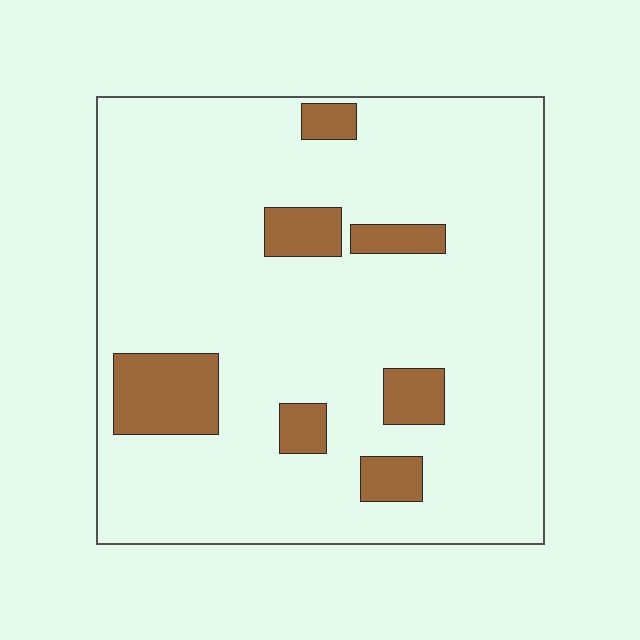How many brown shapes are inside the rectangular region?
7.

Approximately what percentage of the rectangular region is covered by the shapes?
Approximately 15%.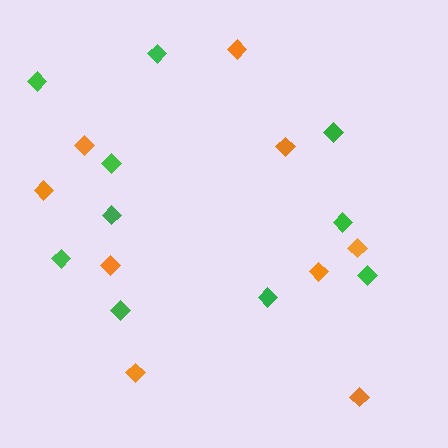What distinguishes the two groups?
There are 2 groups: one group of orange diamonds (9) and one group of green diamonds (10).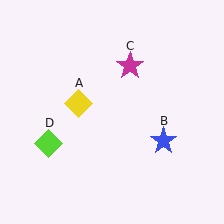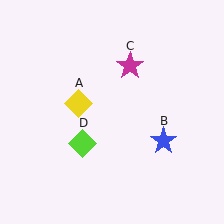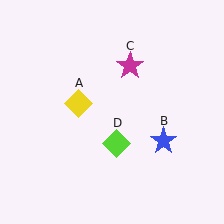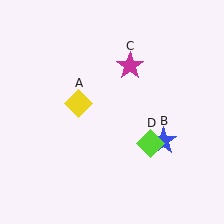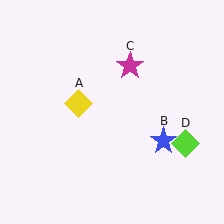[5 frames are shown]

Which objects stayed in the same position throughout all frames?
Yellow diamond (object A) and blue star (object B) and magenta star (object C) remained stationary.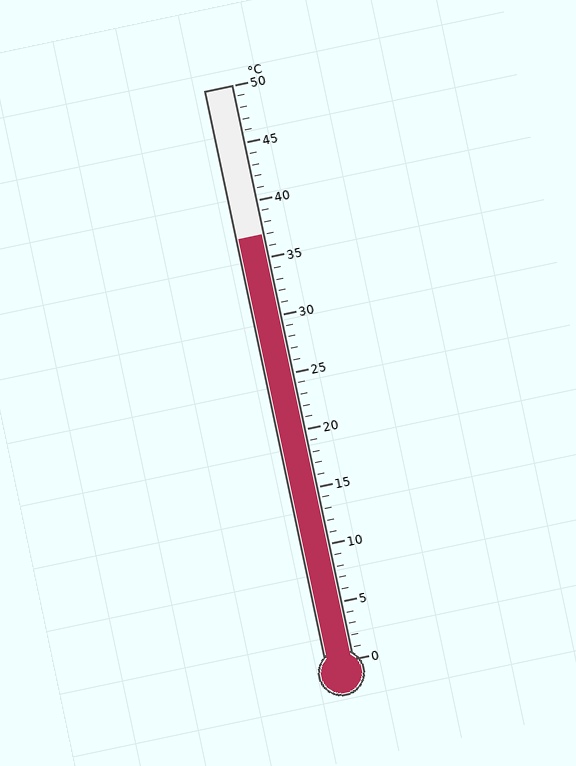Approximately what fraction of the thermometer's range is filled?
The thermometer is filled to approximately 75% of its range.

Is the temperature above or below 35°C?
The temperature is above 35°C.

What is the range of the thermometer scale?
The thermometer scale ranges from 0°C to 50°C.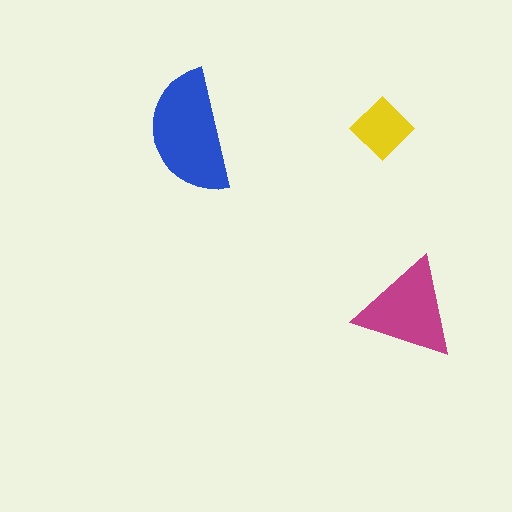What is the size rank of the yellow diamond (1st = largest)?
3rd.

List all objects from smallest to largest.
The yellow diamond, the magenta triangle, the blue semicircle.